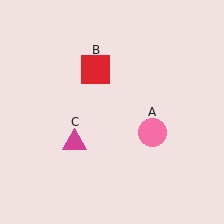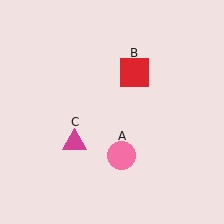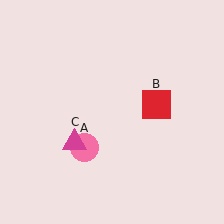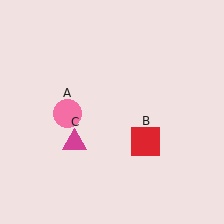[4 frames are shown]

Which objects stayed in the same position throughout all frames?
Magenta triangle (object C) remained stationary.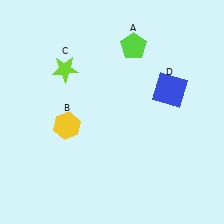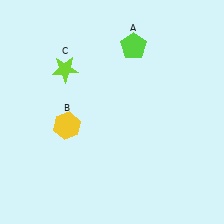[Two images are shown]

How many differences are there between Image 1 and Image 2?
There is 1 difference between the two images.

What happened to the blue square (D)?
The blue square (D) was removed in Image 2. It was in the top-right area of Image 1.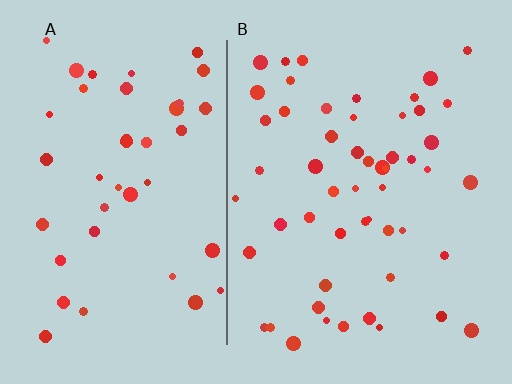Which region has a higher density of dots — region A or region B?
B (the right).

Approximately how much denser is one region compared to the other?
Approximately 1.3× — region B over region A.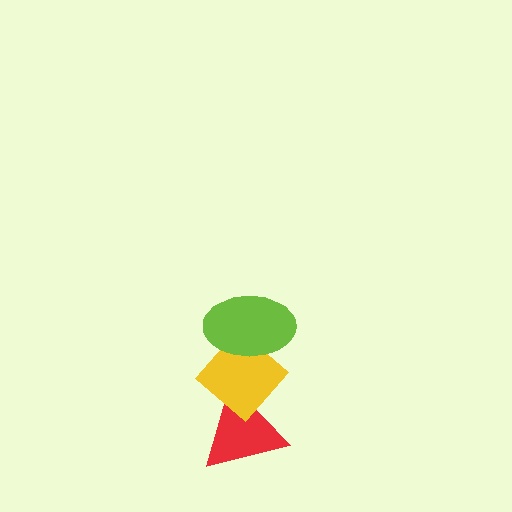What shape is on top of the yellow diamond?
The lime ellipse is on top of the yellow diamond.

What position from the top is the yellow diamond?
The yellow diamond is 2nd from the top.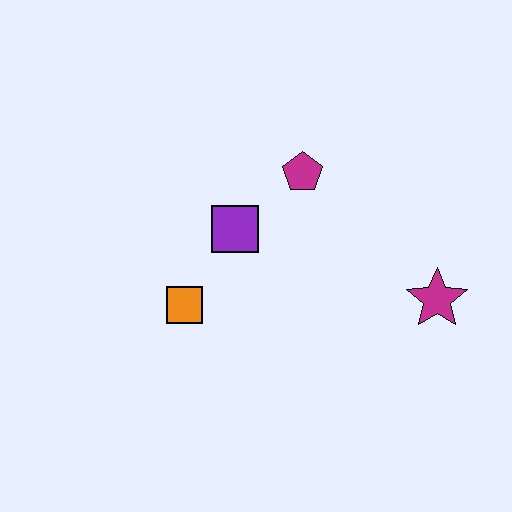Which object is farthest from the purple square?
The magenta star is farthest from the purple square.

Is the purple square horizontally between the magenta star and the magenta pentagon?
No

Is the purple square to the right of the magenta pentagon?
No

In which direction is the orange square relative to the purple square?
The orange square is below the purple square.